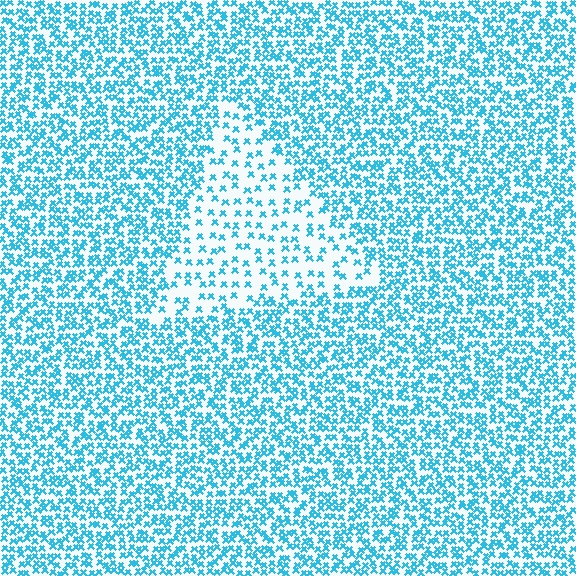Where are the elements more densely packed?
The elements are more densely packed outside the triangle boundary.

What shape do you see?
I see a triangle.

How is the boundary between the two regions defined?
The boundary is defined by a change in element density (approximately 2.4x ratio). All elements are the same color, size, and shape.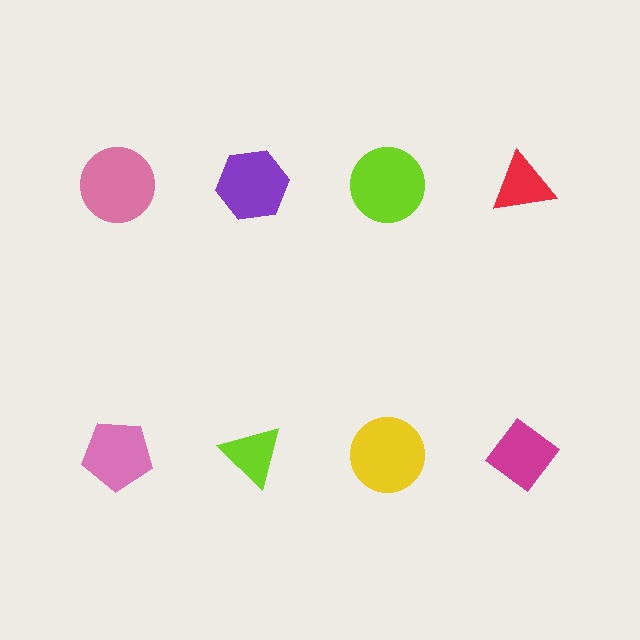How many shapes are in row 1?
4 shapes.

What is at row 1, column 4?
A red triangle.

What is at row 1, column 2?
A purple hexagon.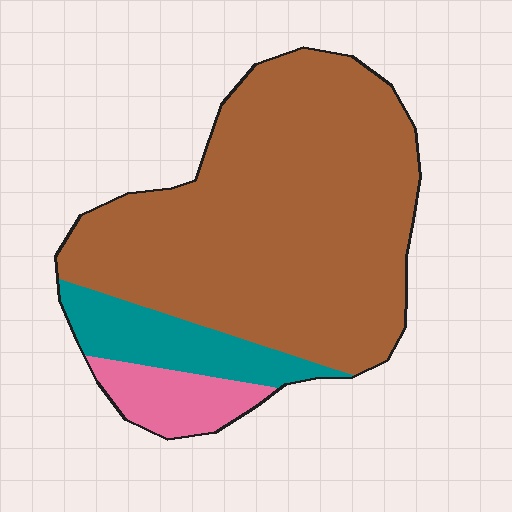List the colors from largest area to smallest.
From largest to smallest: brown, teal, pink.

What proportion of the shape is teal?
Teal covers 13% of the shape.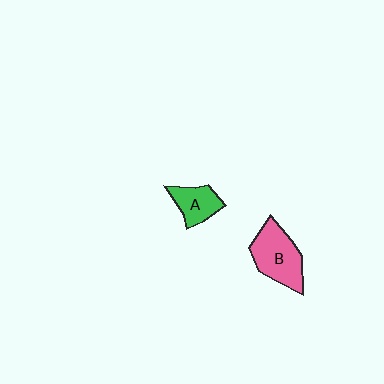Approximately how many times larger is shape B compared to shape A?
Approximately 1.6 times.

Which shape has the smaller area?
Shape A (green).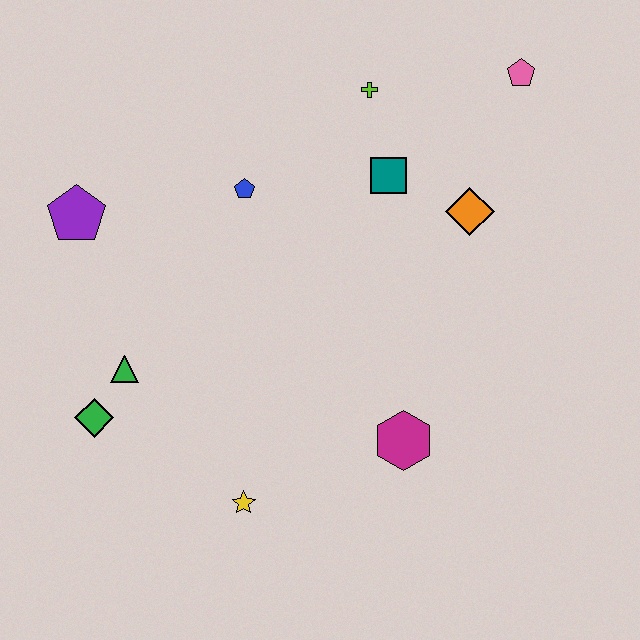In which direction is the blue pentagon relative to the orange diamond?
The blue pentagon is to the left of the orange diamond.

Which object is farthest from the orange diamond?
The green diamond is farthest from the orange diamond.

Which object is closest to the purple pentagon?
The green triangle is closest to the purple pentagon.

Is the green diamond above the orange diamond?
No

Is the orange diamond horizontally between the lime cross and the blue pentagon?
No